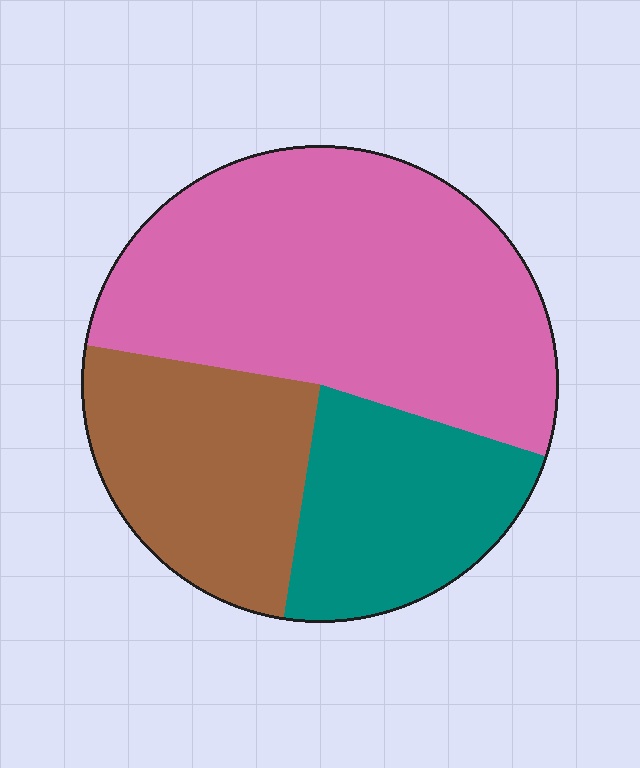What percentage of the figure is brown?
Brown covers around 25% of the figure.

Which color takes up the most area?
Pink, at roughly 50%.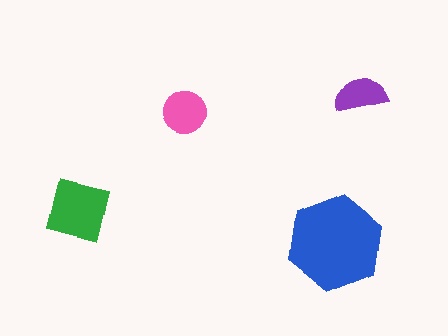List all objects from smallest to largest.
The purple semicircle, the pink circle, the green square, the blue hexagon.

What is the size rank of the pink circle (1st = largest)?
3rd.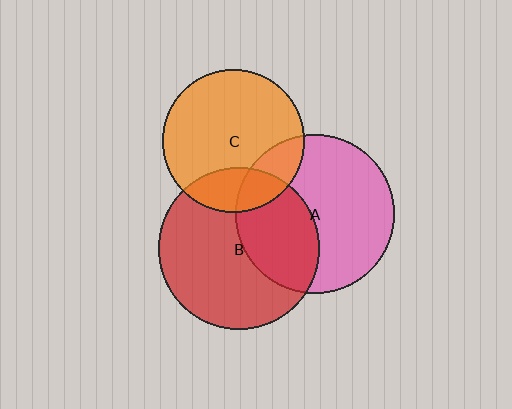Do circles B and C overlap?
Yes.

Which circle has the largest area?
Circle B (red).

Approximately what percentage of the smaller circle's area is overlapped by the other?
Approximately 20%.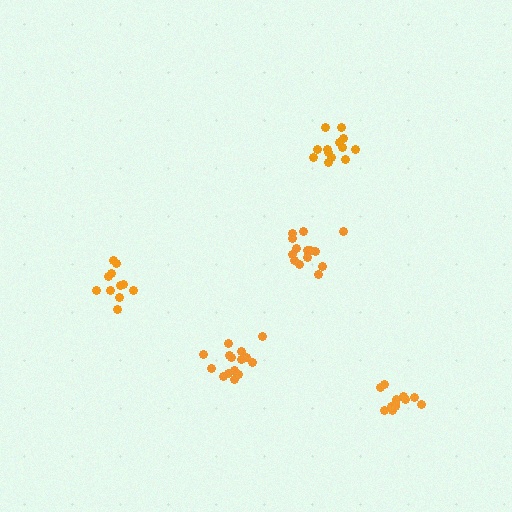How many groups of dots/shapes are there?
There are 5 groups.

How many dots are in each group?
Group 1: 12 dots, Group 2: 15 dots, Group 3: 13 dots, Group 4: 11 dots, Group 5: 14 dots (65 total).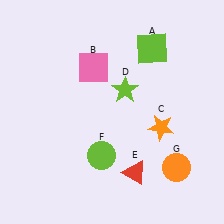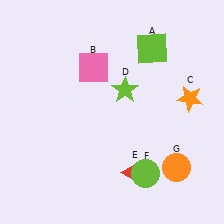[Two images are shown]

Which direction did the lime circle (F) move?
The lime circle (F) moved right.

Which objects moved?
The objects that moved are: the orange star (C), the lime circle (F).